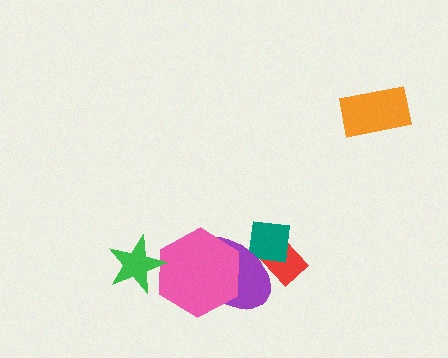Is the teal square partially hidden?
Yes, it is partially covered by another shape.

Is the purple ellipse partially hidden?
Yes, it is partially covered by another shape.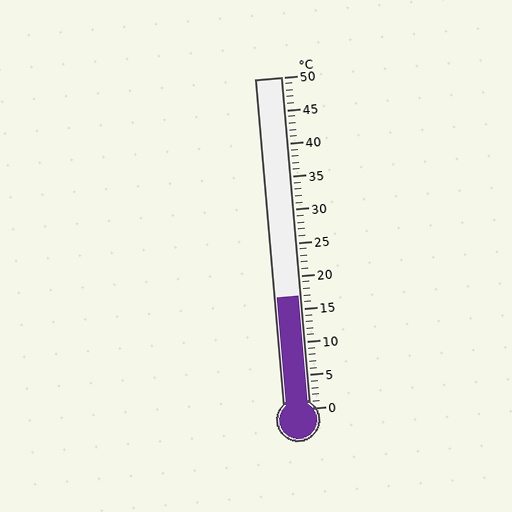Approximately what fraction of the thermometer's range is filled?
The thermometer is filled to approximately 35% of its range.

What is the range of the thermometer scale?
The thermometer scale ranges from 0°C to 50°C.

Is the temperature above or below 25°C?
The temperature is below 25°C.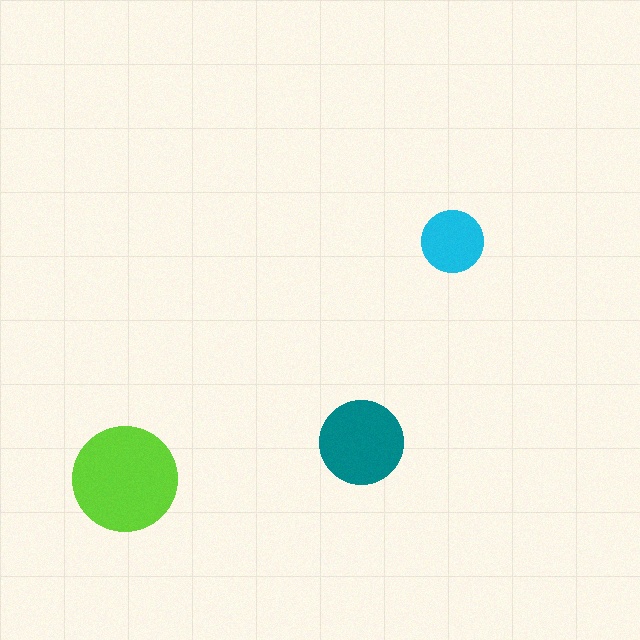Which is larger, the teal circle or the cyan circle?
The teal one.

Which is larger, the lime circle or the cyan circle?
The lime one.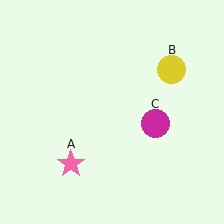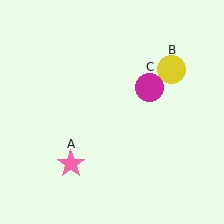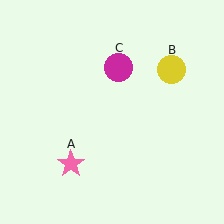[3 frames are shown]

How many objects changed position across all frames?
1 object changed position: magenta circle (object C).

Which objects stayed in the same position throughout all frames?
Pink star (object A) and yellow circle (object B) remained stationary.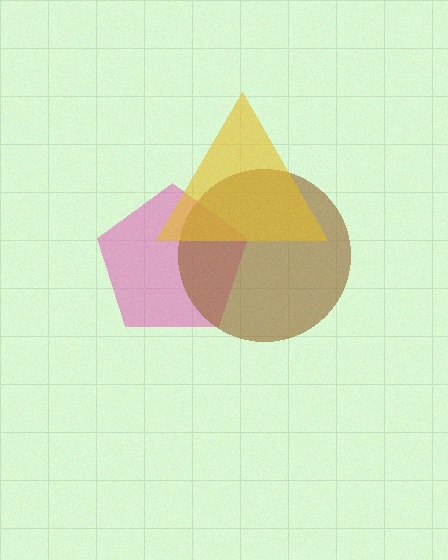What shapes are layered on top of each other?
The layered shapes are: a pink pentagon, a brown circle, a yellow triangle.